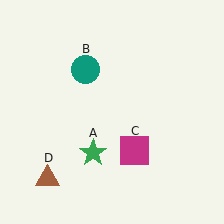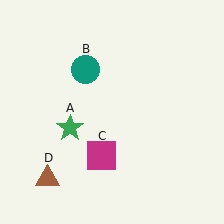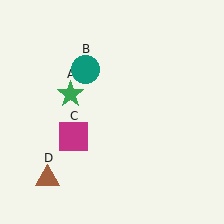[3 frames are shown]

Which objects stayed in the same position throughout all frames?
Teal circle (object B) and brown triangle (object D) remained stationary.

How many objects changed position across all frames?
2 objects changed position: green star (object A), magenta square (object C).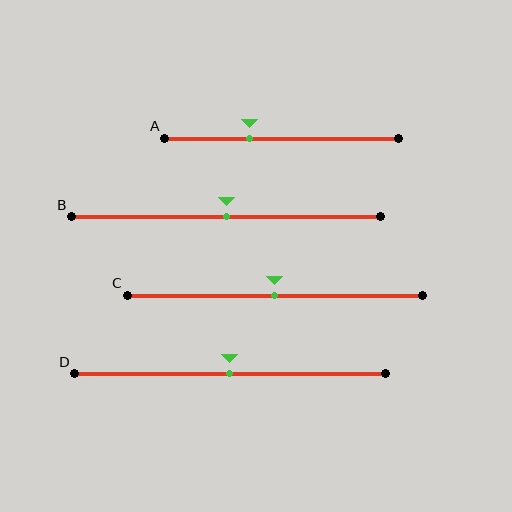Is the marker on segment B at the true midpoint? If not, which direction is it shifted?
Yes, the marker on segment B is at the true midpoint.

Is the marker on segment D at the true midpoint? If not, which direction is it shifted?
Yes, the marker on segment D is at the true midpoint.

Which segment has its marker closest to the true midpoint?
Segment B has its marker closest to the true midpoint.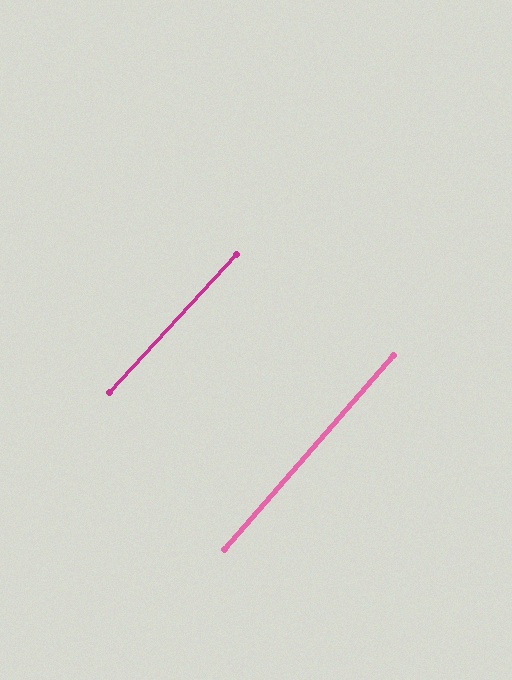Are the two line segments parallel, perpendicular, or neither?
Parallel — their directions differ by only 1.3°.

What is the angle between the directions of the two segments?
Approximately 1 degree.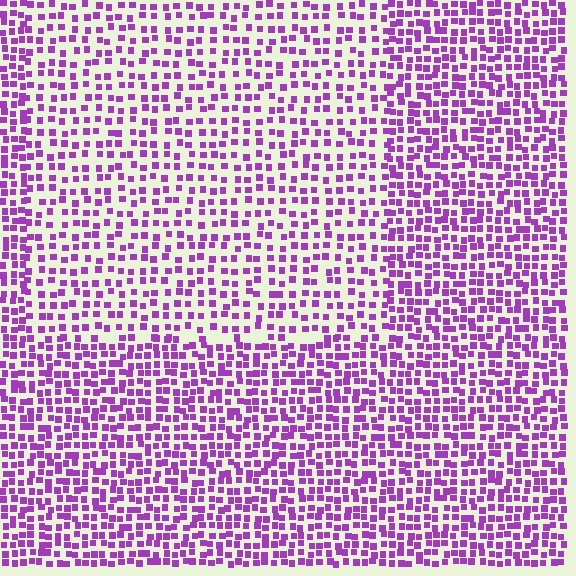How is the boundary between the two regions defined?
The boundary is defined by a change in element density (approximately 1.6x ratio). All elements are the same color, size, and shape.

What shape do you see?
I see a rectangle.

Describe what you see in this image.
The image contains small purple elements arranged at two different densities. A rectangle-shaped region is visible where the elements are less densely packed than the surrounding area.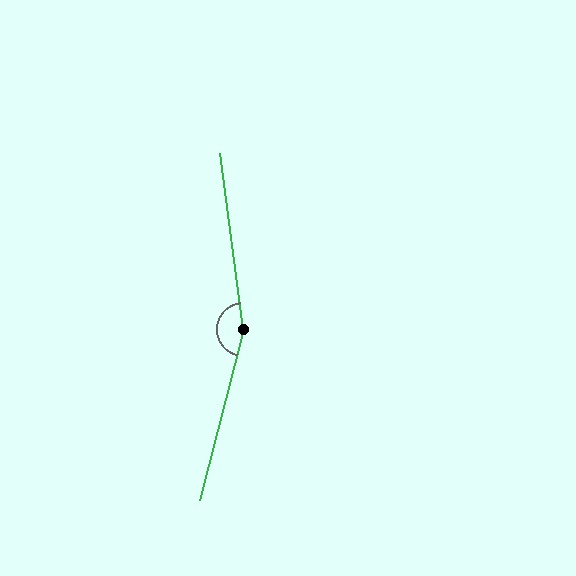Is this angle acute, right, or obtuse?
It is obtuse.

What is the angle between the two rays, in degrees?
Approximately 158 degrees.